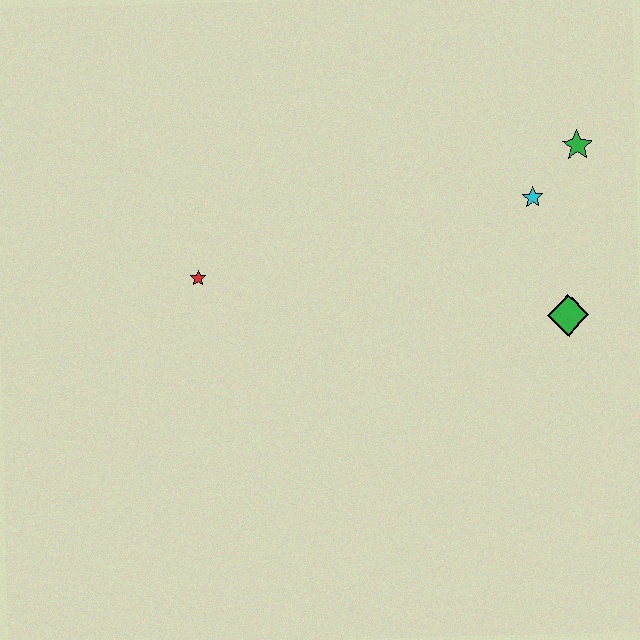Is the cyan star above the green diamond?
Yes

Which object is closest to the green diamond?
The cyan star is closest to the green diamond.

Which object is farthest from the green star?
The red star is farthest from the green star.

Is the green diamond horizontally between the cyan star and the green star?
Yes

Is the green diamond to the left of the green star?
Yes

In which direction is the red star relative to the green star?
The red star is to the left of the green star.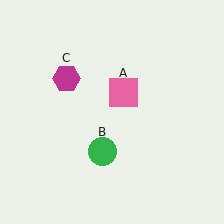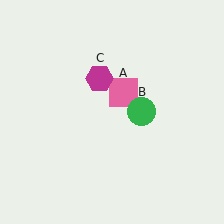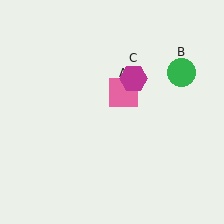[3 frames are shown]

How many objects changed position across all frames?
2 objects changed position: green circle (object B), magenta hexagon (object C).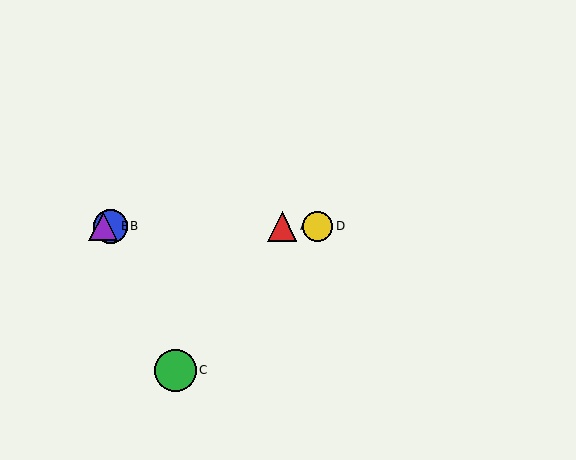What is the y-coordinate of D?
Object D is at y≈226.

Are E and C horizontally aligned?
No, E is at y≈226 and C is at y≈370.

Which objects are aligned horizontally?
Objects A, B, D, E are aligned horizontally.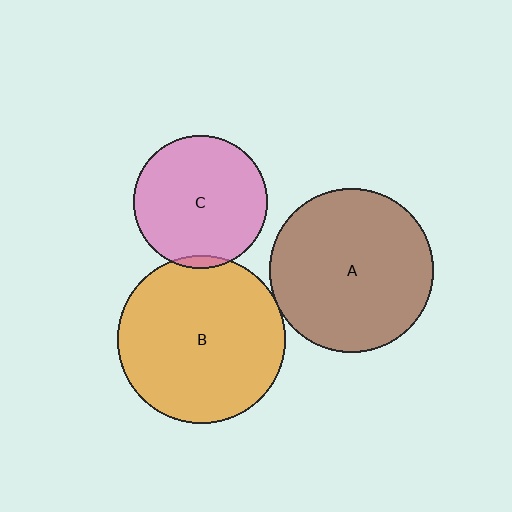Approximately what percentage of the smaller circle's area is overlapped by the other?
Approximately 5%.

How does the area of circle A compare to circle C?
Approximately 1.5 times.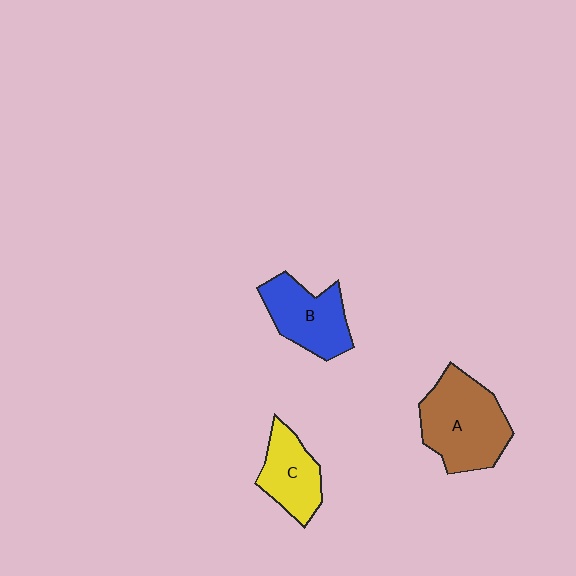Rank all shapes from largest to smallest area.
From largest to smallest: A (brown), B (blue), C (yellow).